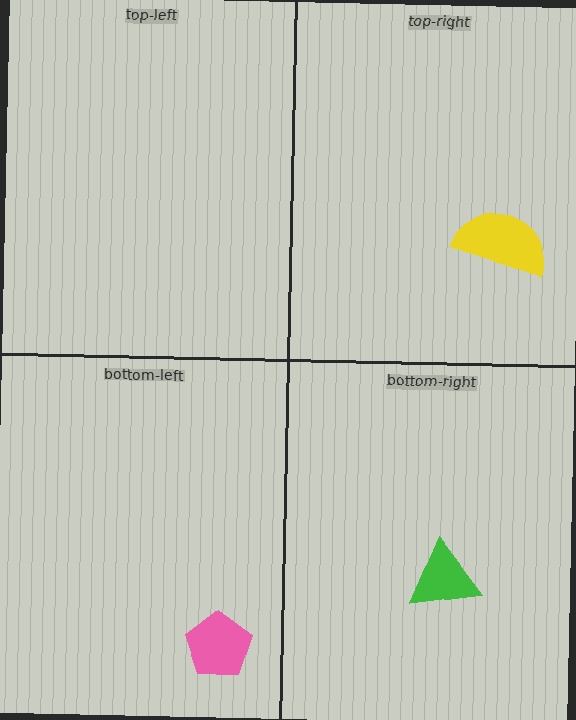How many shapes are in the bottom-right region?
1.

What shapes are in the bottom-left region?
The pink pentagon.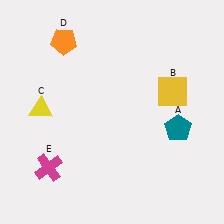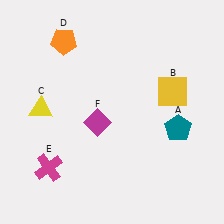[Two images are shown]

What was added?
A magenta diamond (F) was added in Image 2.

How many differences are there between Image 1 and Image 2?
There is 1 difference between the two images.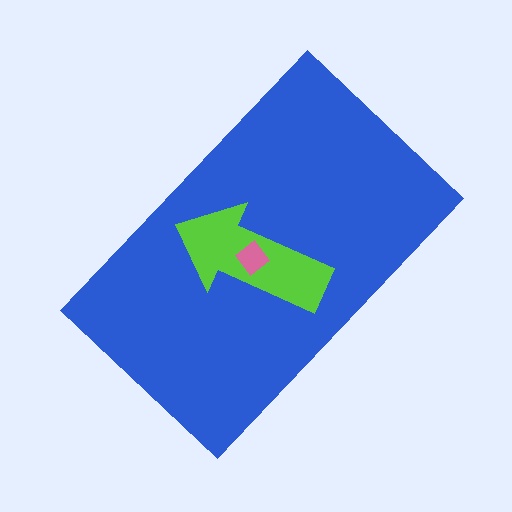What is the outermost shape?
The blue rectangle.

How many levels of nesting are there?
3.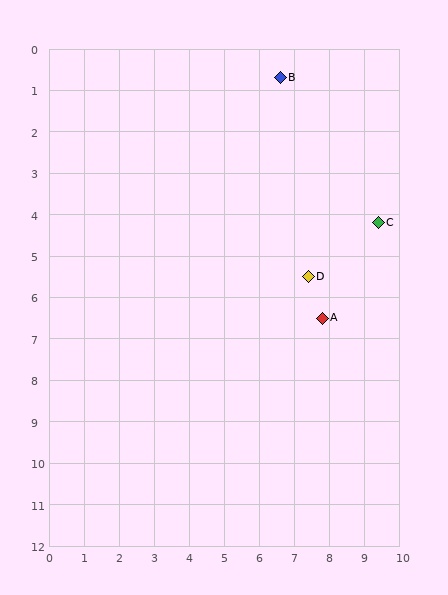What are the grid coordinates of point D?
Point D is at approximately (7.4, 5.5).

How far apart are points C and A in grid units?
Points C and A are about 2.8 grid units apart.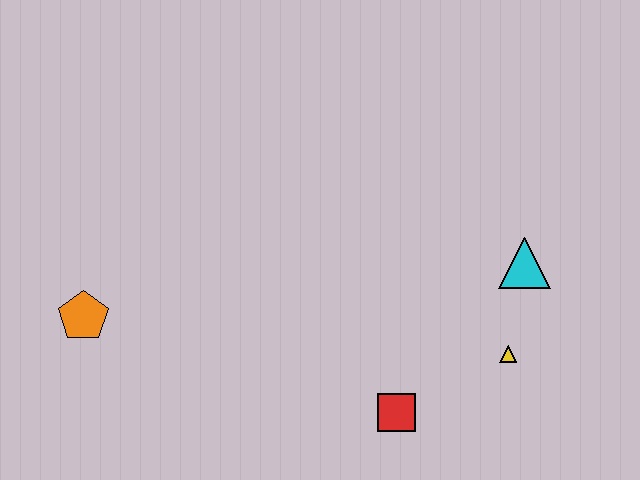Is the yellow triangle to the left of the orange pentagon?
No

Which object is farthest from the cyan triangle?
The orange pentagon is farthest from the cyan triangle.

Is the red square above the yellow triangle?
No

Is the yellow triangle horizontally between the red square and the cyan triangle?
Yes